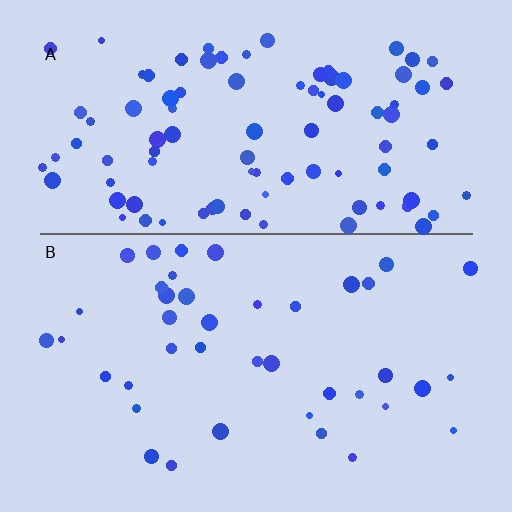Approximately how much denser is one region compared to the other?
Approximately 2.4× — region A over region B.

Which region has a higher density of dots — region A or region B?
A (the top).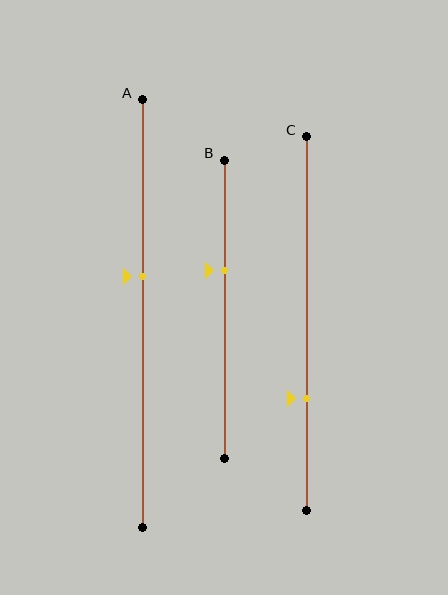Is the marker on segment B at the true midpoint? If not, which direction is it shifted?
No, the marker on segment B is shifted upward by about 13% of the segment length.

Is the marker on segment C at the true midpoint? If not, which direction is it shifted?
No, the marker on segment C is shifted downward by about 20% of the segment length.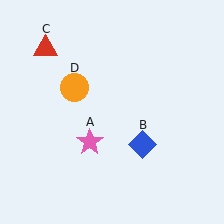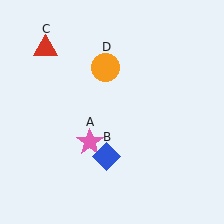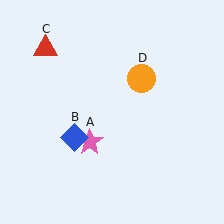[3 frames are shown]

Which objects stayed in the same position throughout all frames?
Pink star (object A) and red triangle (object C) remained stationary.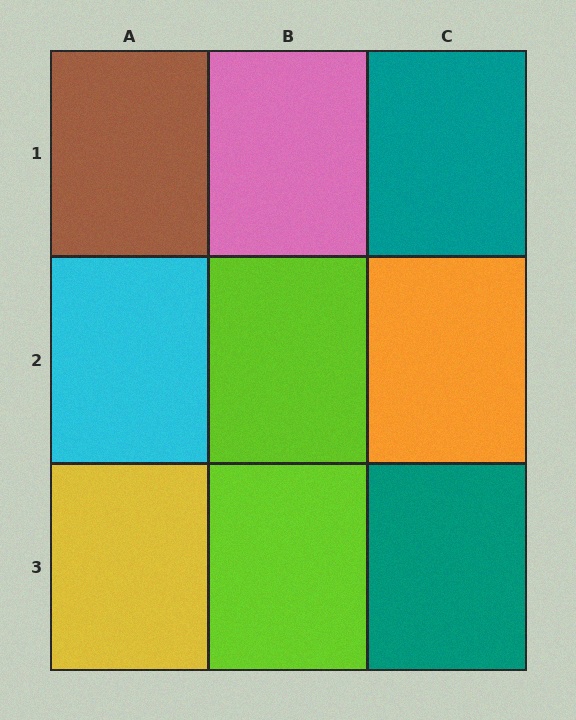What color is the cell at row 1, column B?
Pink.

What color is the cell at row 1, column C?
Teal.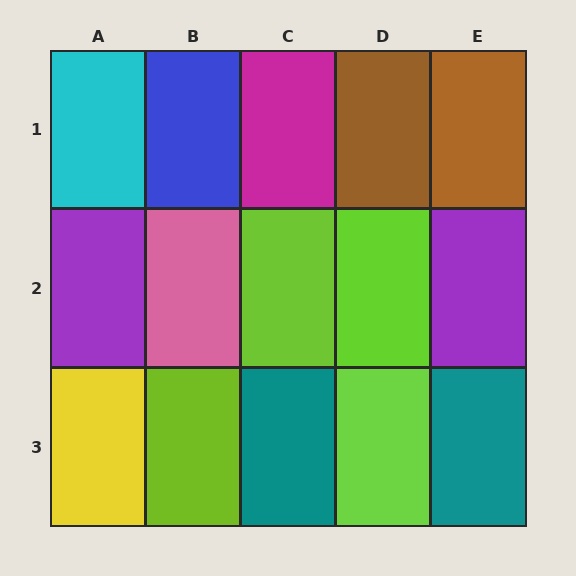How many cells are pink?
1 cell is pink.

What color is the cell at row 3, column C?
Teal.